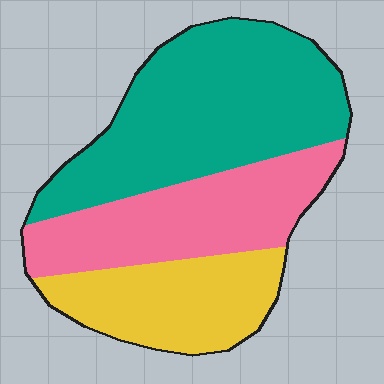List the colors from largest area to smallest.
From largest to smallest: teal, pink, yellow.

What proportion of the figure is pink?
Pink covers roughly 30% of the figure.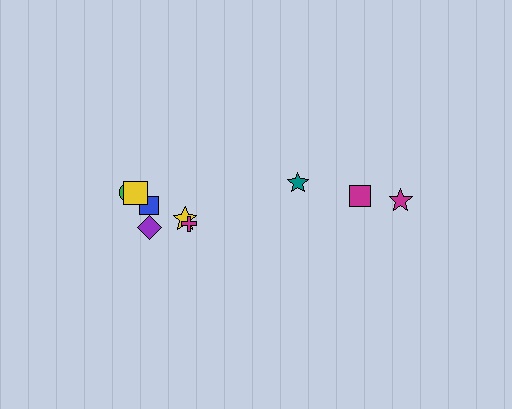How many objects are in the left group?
There are 6 objects.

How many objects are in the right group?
There are 3 objects.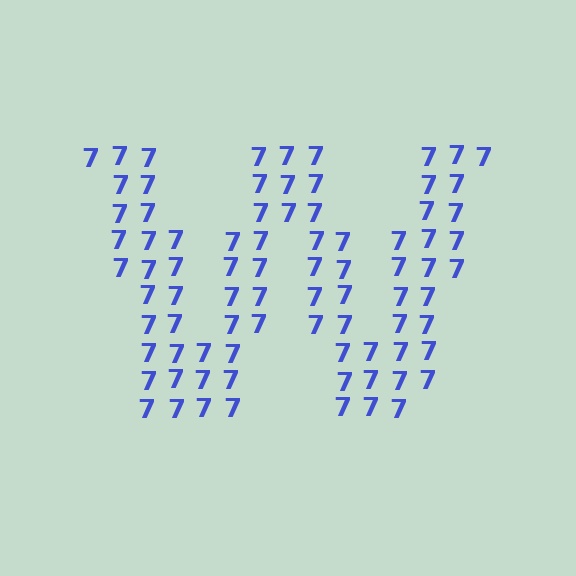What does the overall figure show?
The overall figure shows the letter W.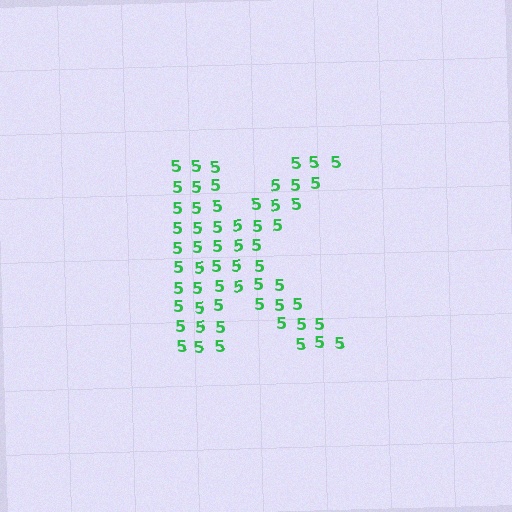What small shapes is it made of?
It is made of small digit 5's.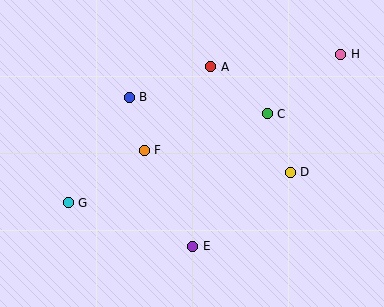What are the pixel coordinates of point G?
Point G is at (68, 203).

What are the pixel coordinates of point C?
Point C is at (267, 114).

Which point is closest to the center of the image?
Point F at (144, 150) is closest to the center.